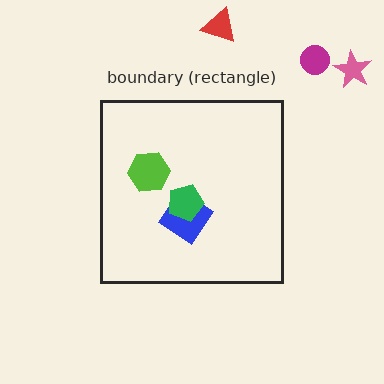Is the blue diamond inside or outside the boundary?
Inside.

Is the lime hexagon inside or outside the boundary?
Inside.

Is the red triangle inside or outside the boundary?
Outside.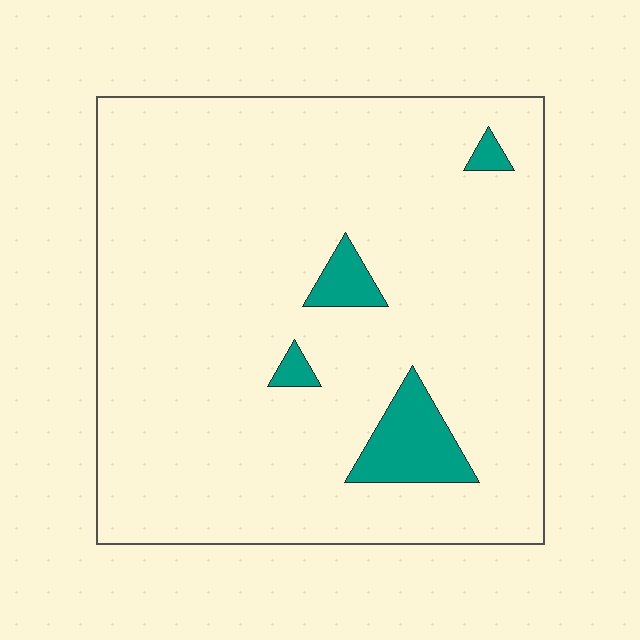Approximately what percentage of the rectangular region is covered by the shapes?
Approximately 5%.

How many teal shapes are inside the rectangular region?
4.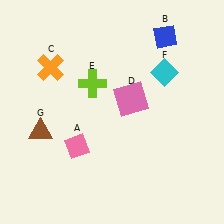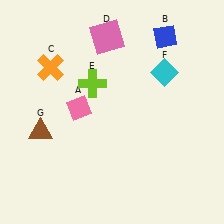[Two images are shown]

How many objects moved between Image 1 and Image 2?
2 objects moved between the two images.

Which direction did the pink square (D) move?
The pink square (D) moved up.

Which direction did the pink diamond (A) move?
The pink diamond (A) moved up.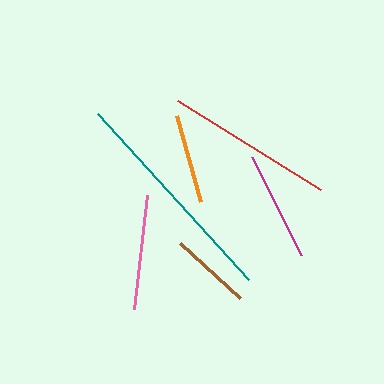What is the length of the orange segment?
The orange segment is approximately 89 pixels long.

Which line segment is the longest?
The teal line is the longest at approximately 225 pixels.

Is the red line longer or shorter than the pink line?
The red line is longer than the pink line.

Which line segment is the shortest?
The brown line is the shortest at approximately 81 pixels.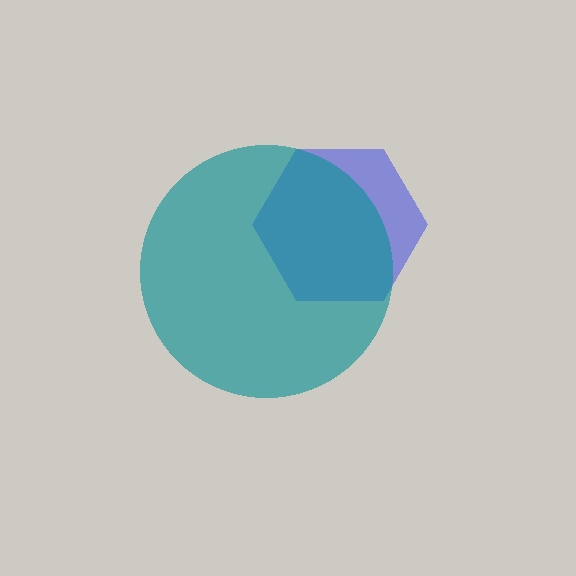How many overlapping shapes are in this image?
There are 2 overlapping shapes in the image.